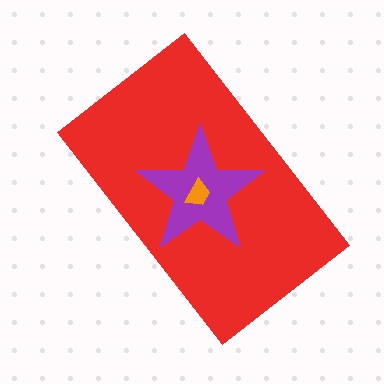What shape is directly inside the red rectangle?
The purple star.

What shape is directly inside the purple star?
The orange trapezoid.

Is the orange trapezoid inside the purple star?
Yes.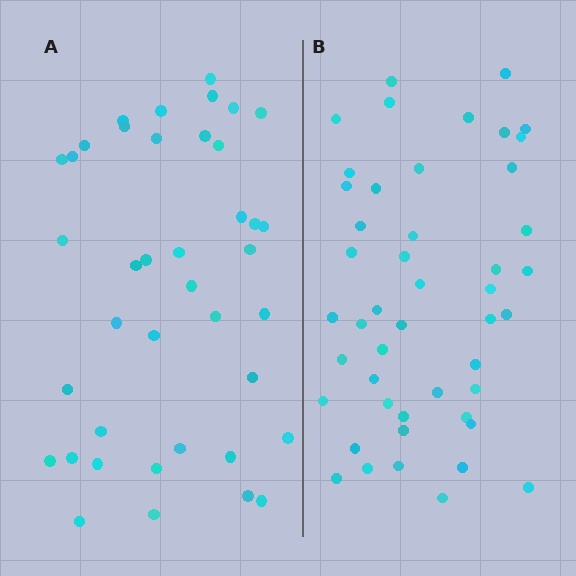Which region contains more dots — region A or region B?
Region B (the right region) has more dots.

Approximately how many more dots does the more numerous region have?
Region B has roughly 8 or so more dots than region A.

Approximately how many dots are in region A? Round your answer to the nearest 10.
About 40 dots.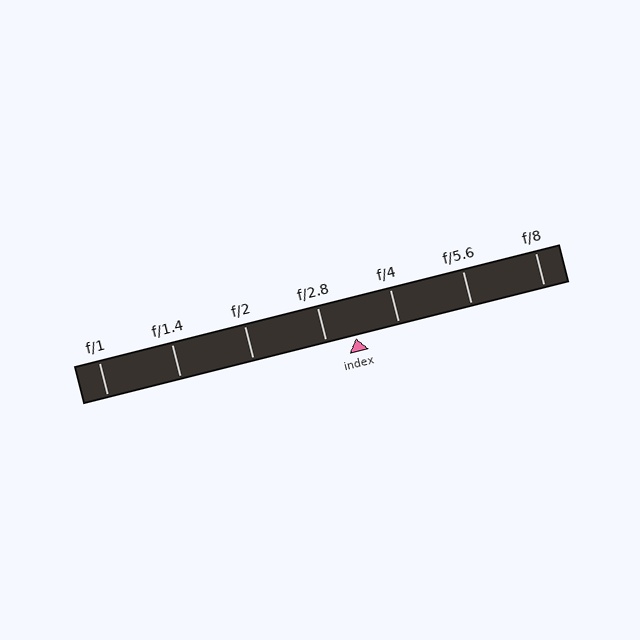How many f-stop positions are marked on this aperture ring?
There are 7 f-stop positions marked.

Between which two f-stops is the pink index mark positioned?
The index mark is between f/2.8 and f/4.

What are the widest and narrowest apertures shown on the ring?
The widest aperture shown is f/1 and the narrowest is f/8.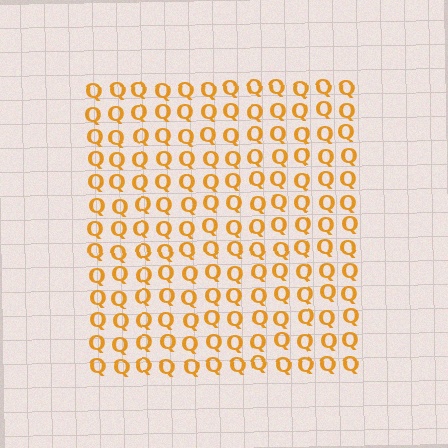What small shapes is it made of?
It is made of small letter Q's.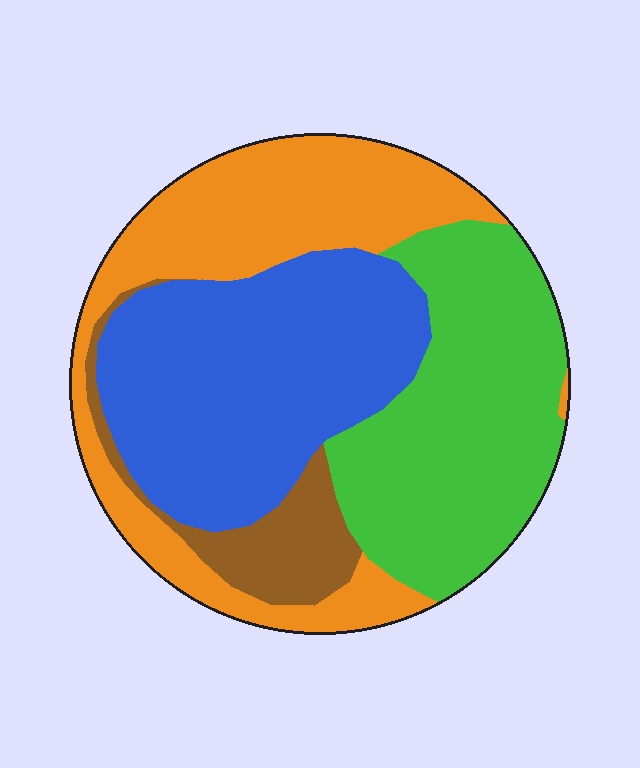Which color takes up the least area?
Brown, at roughly 10%.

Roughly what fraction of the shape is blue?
Blue takes up about one third (1/3) of the shape.